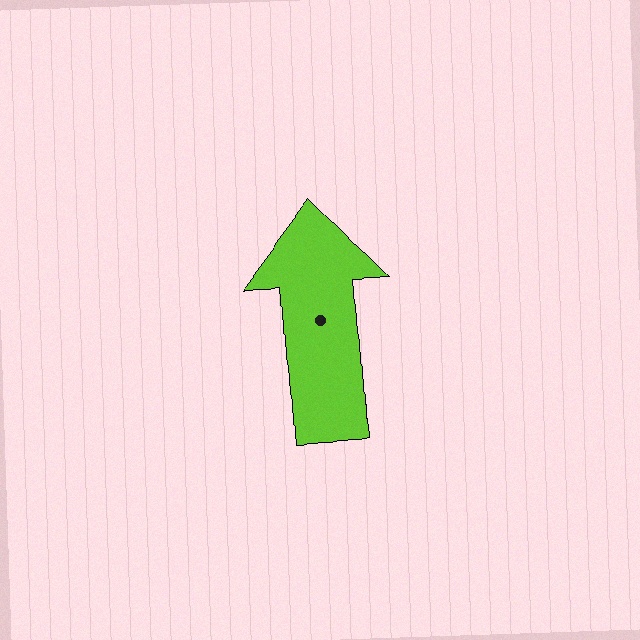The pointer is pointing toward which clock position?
Roughly 12 o'clock.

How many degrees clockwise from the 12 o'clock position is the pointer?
Approximately 356 degrees.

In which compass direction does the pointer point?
North.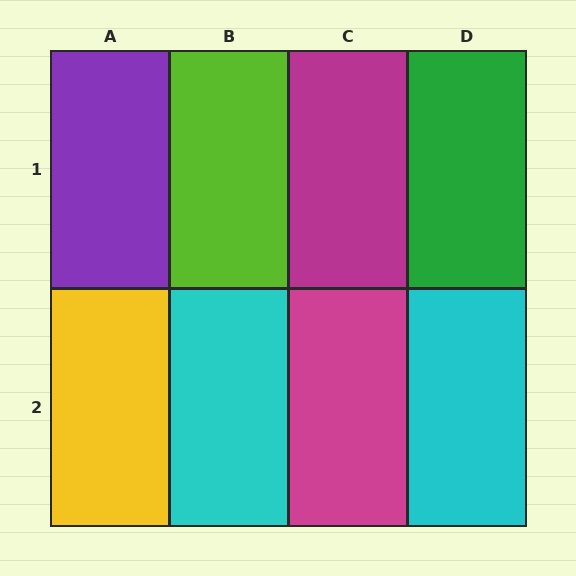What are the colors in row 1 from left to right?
Purple, lime, magenta, green.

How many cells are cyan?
2 cells are cyan.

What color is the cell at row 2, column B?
Cyan.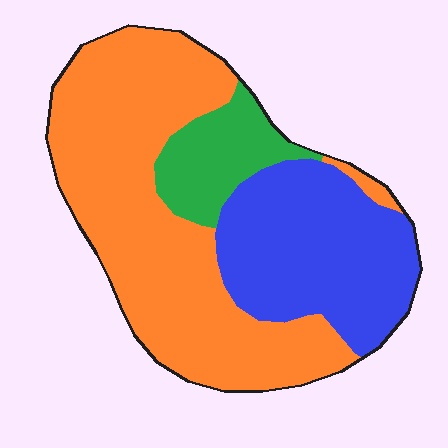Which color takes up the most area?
Orange, at roughly 55%.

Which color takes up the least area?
Green, at roughly 10%.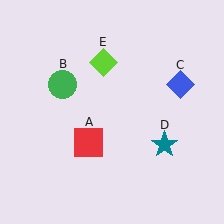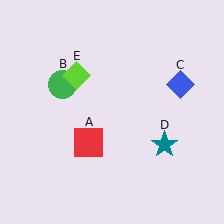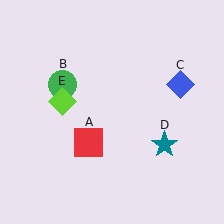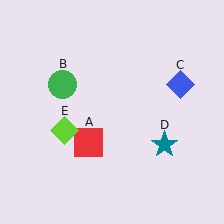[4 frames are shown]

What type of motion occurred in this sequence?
The lime diamond (object E) rotated counterclockwise around the center of the scene.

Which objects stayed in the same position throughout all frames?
Red square (object A) and green circle (object B) and blue diamond (object C) and teal star (object D) remained stationary.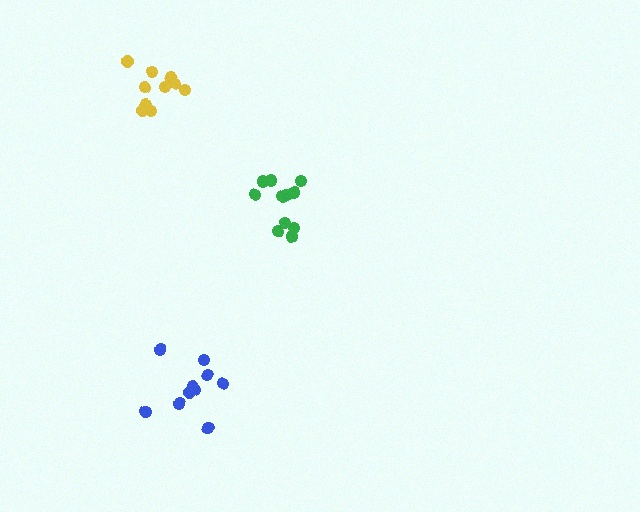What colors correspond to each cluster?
The clusters are colored: blue, yellow, green.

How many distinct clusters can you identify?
There are 3 distinct clusters.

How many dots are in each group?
Group 1: 10 dots, Group 2: 11 dots, Group 3: 11 dots (32 total).